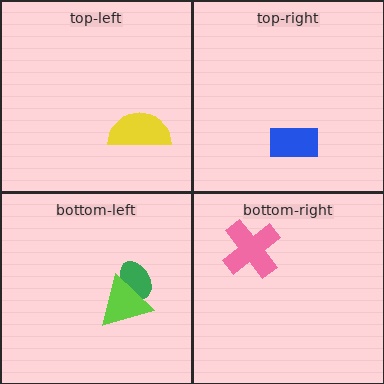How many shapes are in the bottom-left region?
2.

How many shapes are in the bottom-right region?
1.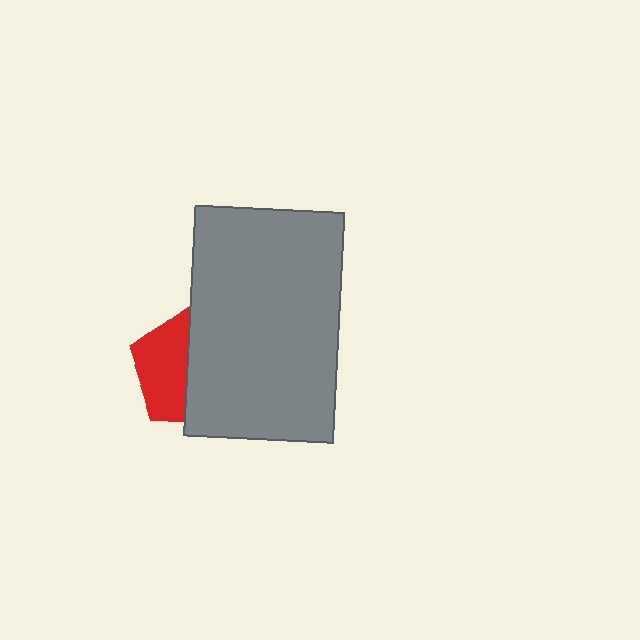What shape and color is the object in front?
The object in front is a gray rectangle.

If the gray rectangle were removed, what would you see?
You would see the complete red pentagon.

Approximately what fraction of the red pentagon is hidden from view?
Roughly 56% of the red pentagon is hidden behind the gray rectangle.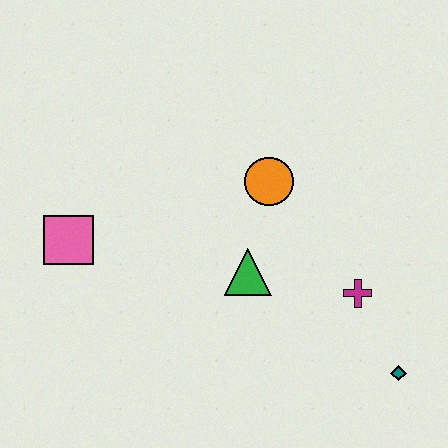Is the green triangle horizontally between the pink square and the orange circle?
Yes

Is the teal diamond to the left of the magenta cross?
No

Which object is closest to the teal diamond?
The magenta cross is closest to the teal diamond.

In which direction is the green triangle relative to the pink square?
The green triangle is to the right of the pink square.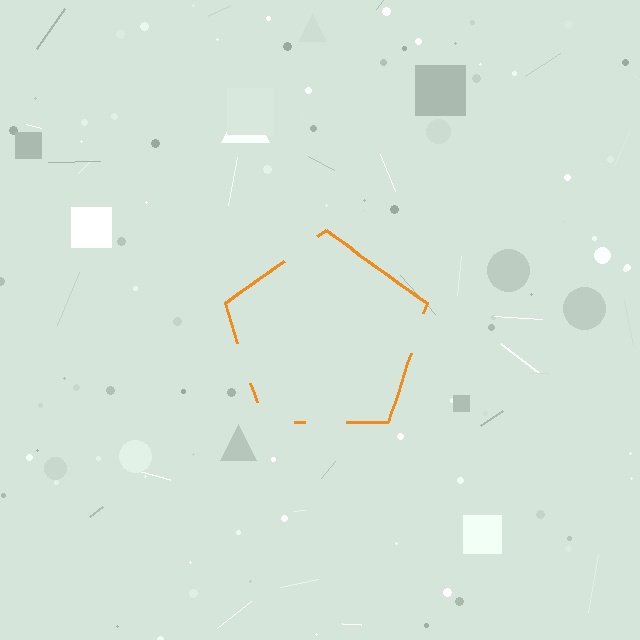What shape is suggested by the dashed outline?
The dashed outline suggests a pentagon.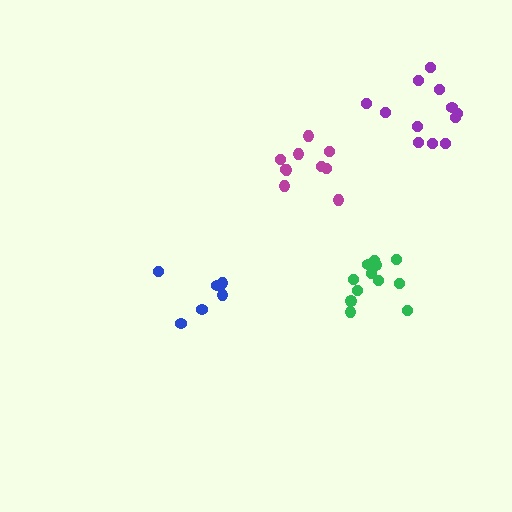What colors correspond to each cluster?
The clusters are colored: magenta, green, purple, blue.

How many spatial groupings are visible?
There are 4 spatial groupings.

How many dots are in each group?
Group 1: 10 dots, Group 2: 12 dots, Group 3: 12 dots, Group 4: 6 dots (40 total).